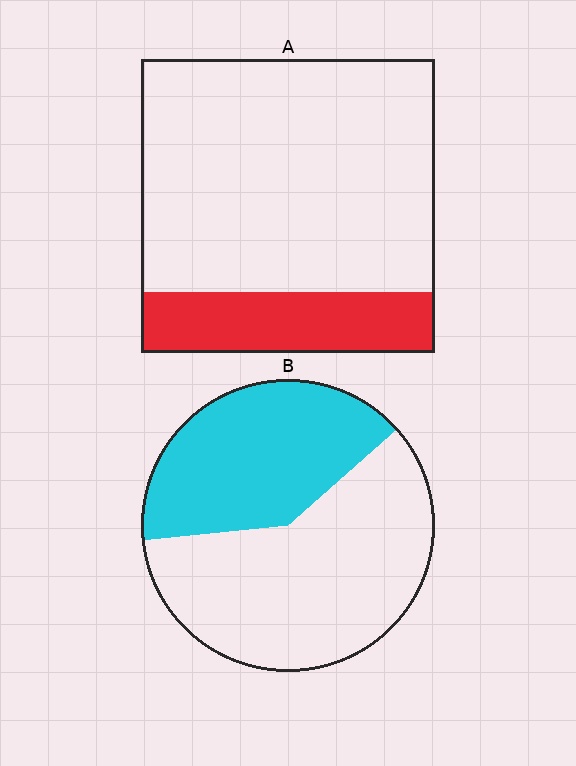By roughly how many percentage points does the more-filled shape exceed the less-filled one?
By roughly 20 percentage points (B over A).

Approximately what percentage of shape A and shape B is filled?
A is approximately 20% and B is approximately 40%.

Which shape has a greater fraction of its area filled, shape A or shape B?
Shape B.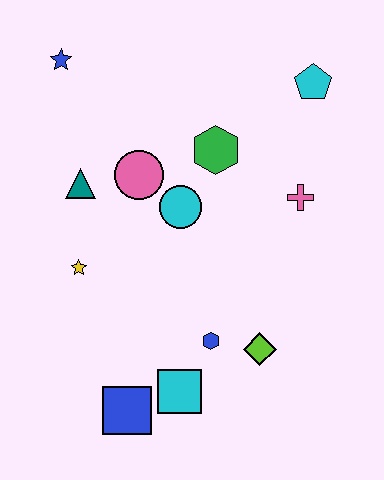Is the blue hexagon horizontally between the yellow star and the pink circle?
No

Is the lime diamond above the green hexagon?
No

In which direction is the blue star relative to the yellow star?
The blue star is above the yellow star.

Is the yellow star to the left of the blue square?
Yes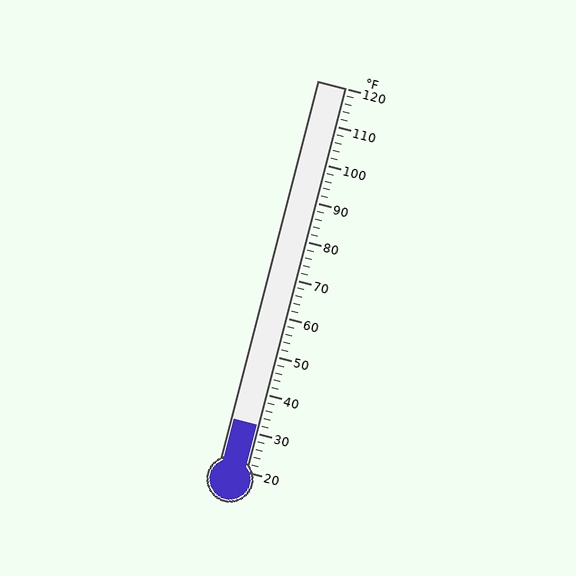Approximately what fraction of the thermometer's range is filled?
The thermometer is filled to approximately 10% of its range.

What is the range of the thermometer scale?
The thermometer scale ranges from 20°F to 120°F.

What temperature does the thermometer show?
The thermometer shows approximately 32°F.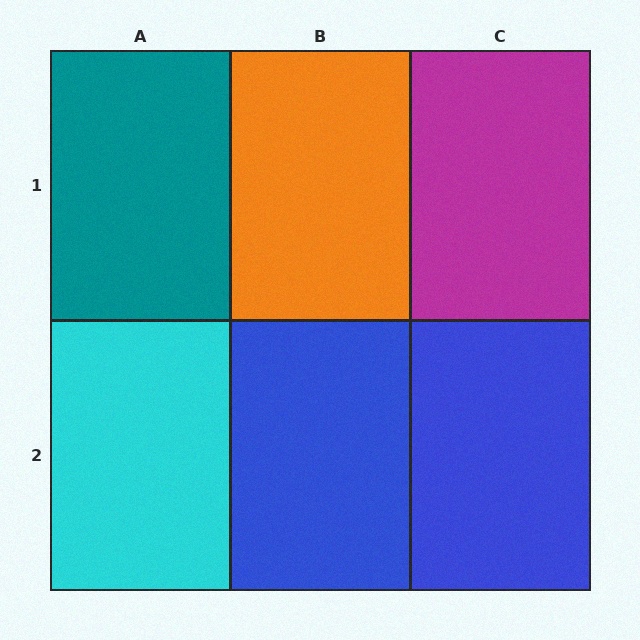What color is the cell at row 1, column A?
Teal.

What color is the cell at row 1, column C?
Magenta.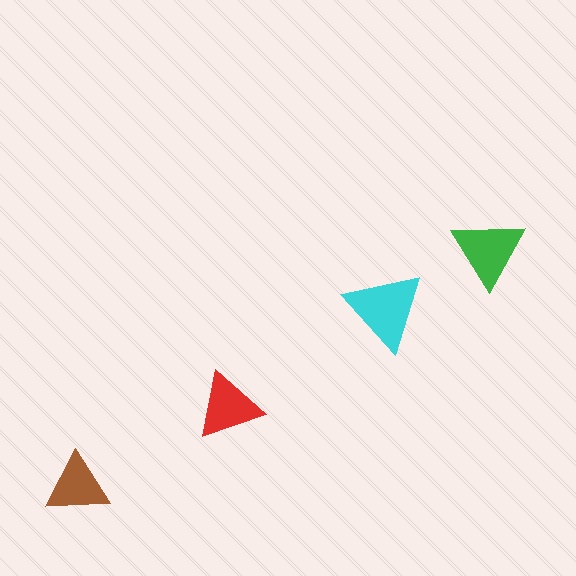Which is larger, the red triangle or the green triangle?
The green one.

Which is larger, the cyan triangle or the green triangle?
The cyan one.